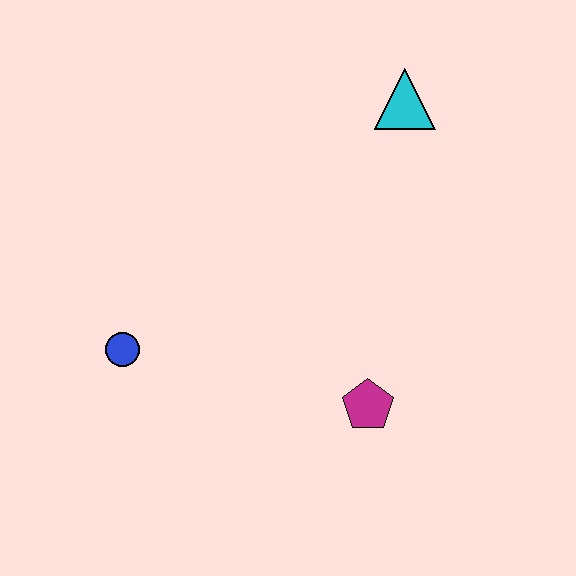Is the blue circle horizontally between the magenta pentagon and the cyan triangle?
No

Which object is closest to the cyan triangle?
The magenta pentagon is closest to the cyan triangle.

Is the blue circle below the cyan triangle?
Yes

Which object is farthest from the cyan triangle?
The blue circle is farthest from the cyan triangle.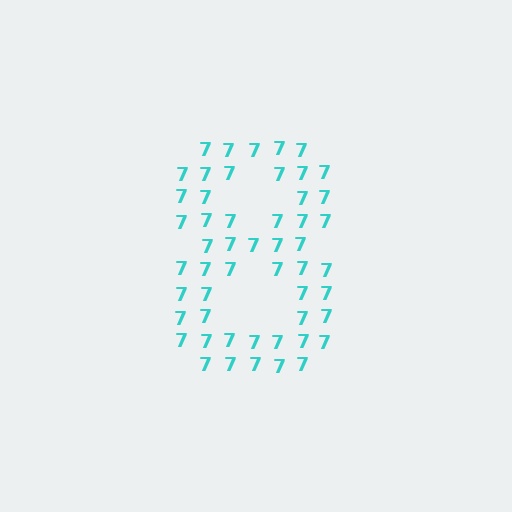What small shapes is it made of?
It is made of small digit 7's.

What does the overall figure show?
The overall figure shows the digit 8.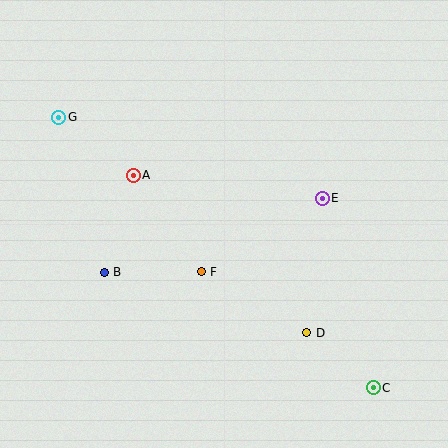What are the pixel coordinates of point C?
Point C is at (373, 388).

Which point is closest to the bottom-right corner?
Point C is closest to the bottom-right corner.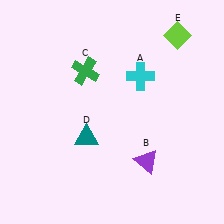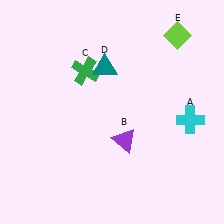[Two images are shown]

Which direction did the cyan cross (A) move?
The cyan cross (A) moved right.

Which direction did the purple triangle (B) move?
The purple triangle (B) moved left.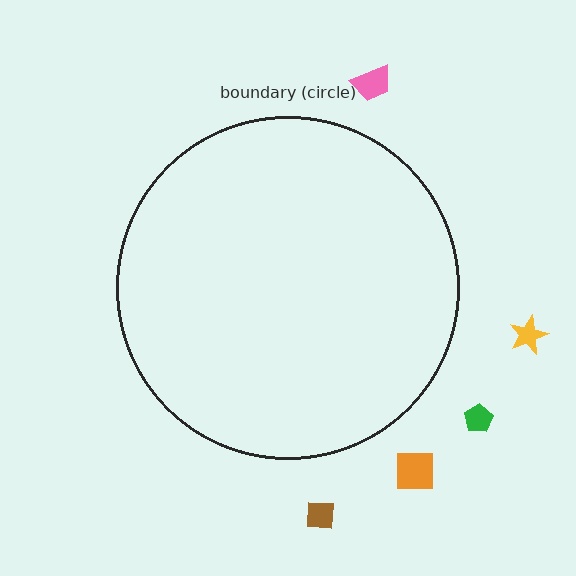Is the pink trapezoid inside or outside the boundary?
Outside.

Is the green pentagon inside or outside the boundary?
Outside.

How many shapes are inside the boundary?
0 inside, 5 outside.